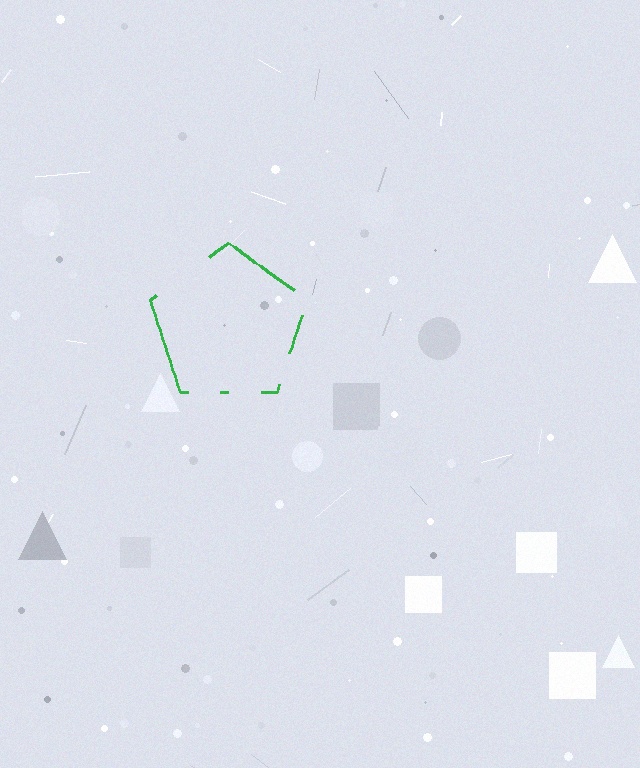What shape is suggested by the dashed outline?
The dashed outline suggests a pentagon.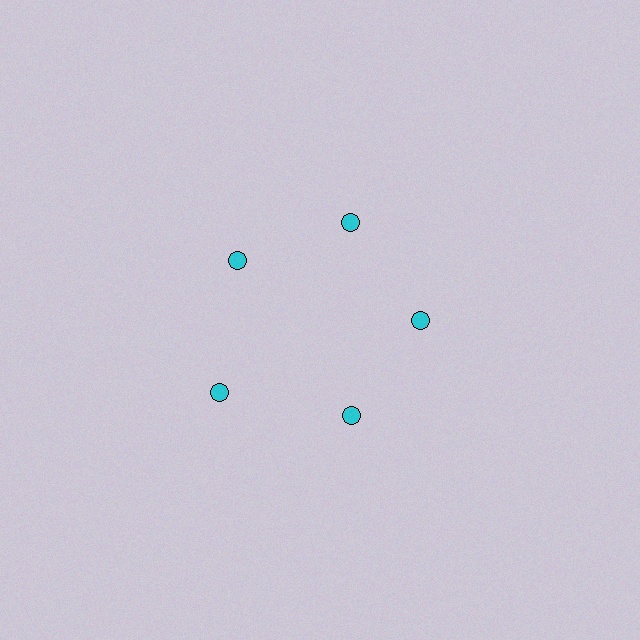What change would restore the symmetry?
The symmetry would be restored by moving it inward, back onto the ring so that all 5 circles sit at equal angles and equal distance from the center.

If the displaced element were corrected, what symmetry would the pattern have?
It would have 5-fold rotational symmetry — the pattern would map onto itself every 72 degrees.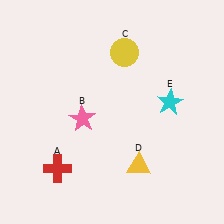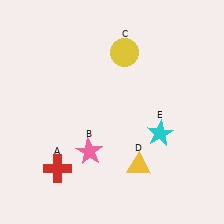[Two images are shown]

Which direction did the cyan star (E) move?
The cyan star (E) moved down.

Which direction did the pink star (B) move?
The pink star (B) moved down.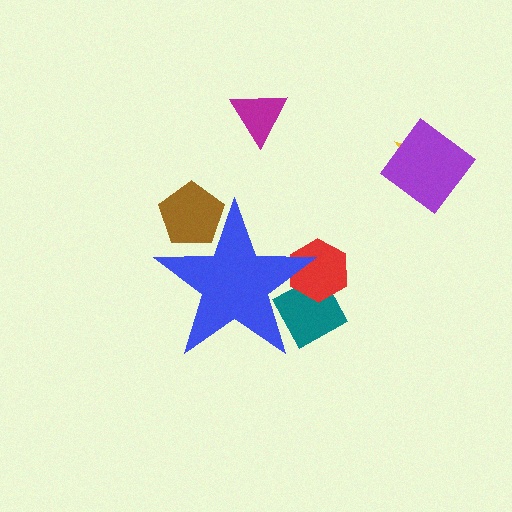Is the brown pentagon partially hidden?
Yes, the brown pentagon is partially hidden behind the blue star.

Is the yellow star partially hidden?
No, the yellow star is fully visible.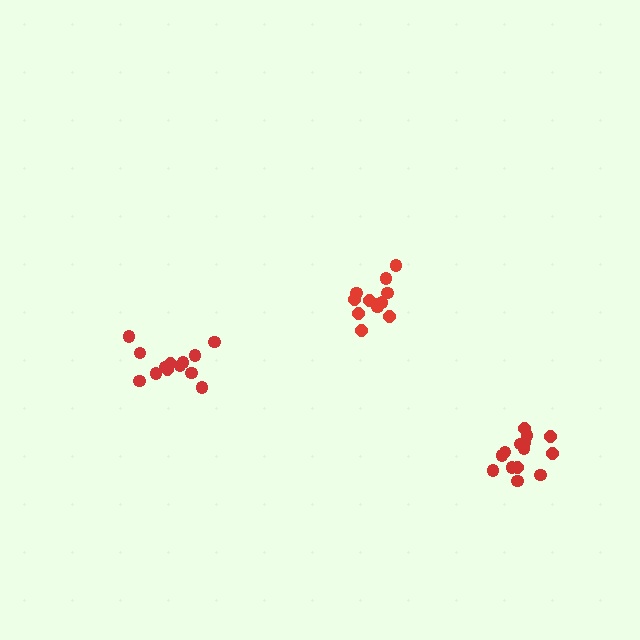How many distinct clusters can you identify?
There are 3 distinct clusters.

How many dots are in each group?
Group 1: 13 dots, Group 2: 14 dots, Group 3: 12 dots (39 total).